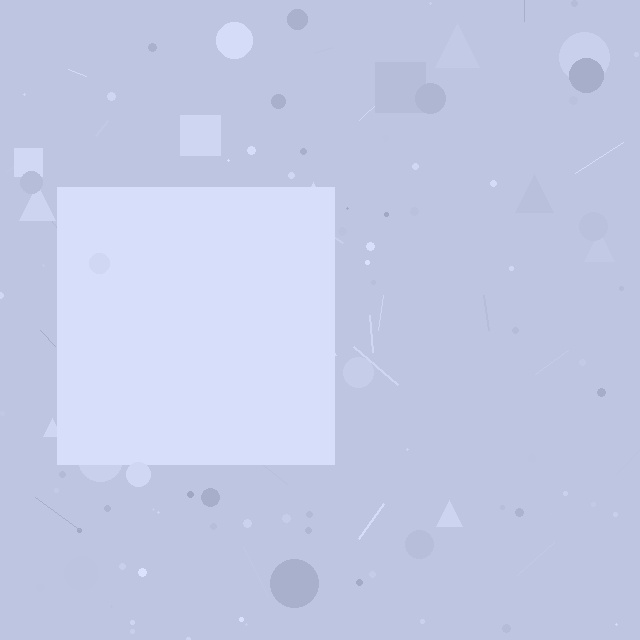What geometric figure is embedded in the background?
A square is embedded in the background.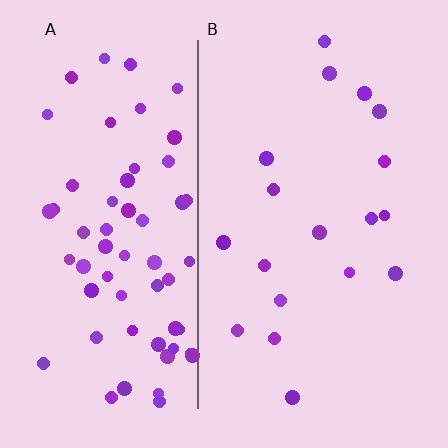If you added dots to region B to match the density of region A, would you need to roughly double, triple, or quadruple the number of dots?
Approximately triple.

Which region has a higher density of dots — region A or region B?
A (the left).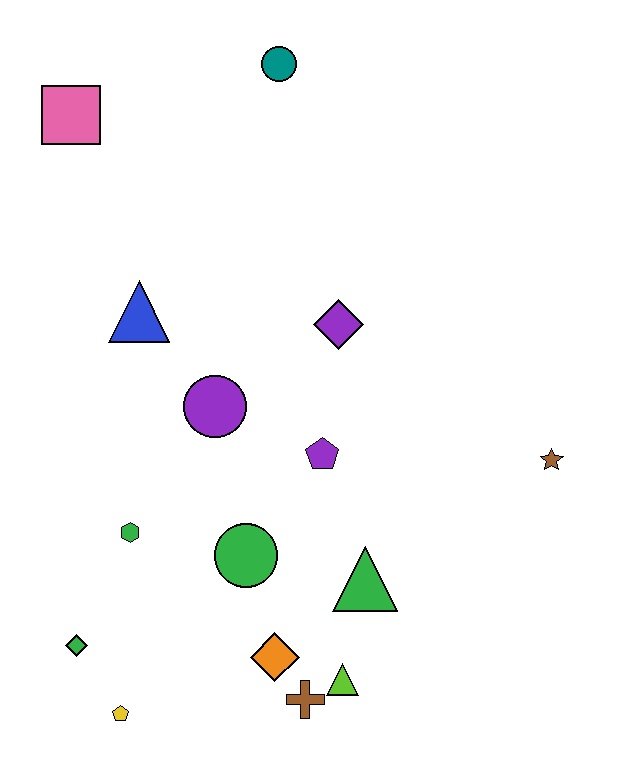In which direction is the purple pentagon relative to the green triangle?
The purple pentagon is above the green triangle.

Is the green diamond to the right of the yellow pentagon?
No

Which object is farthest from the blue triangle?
The brown star is farthest from the blue triangle.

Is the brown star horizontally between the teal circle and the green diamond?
No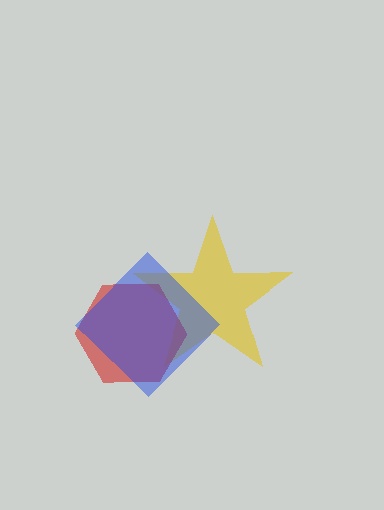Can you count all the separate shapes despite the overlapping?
Yes, there are 3 separate shapes.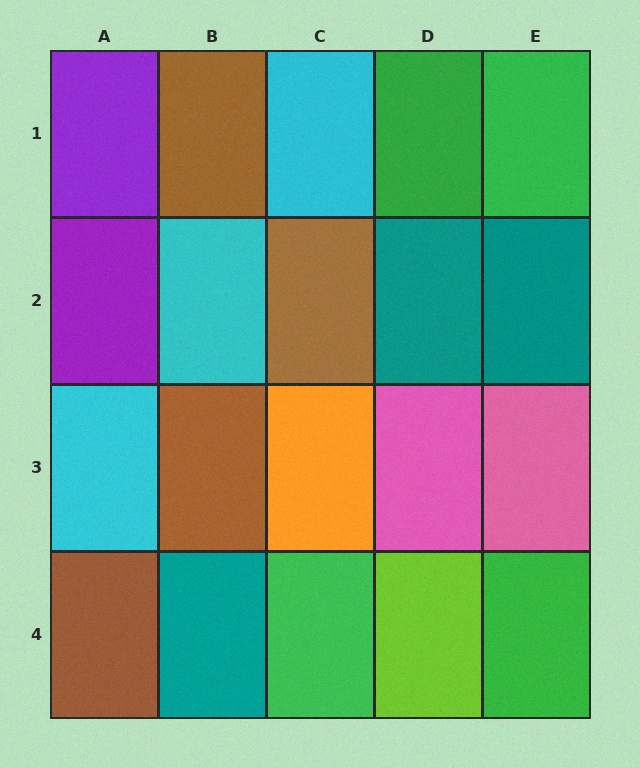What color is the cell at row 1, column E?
Green.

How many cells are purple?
2 cells are purple.